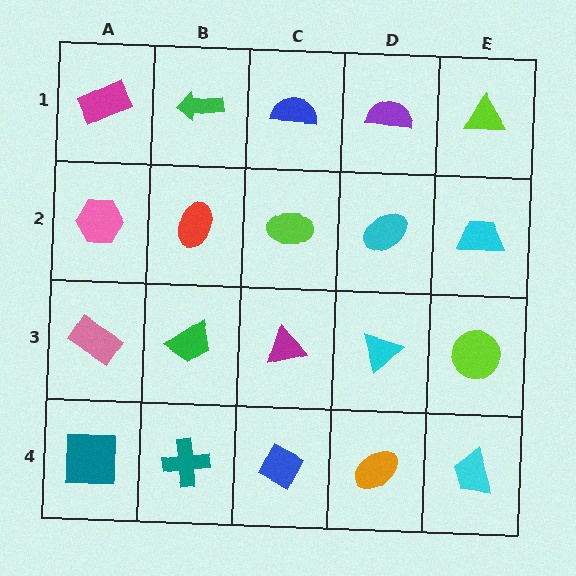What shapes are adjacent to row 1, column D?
A cyan ellipse (row 2, column D), a blue semicircle (row 1, column C), a lime triangle (row 1, column E).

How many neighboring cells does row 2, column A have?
3.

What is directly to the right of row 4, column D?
A cyan trapezoid.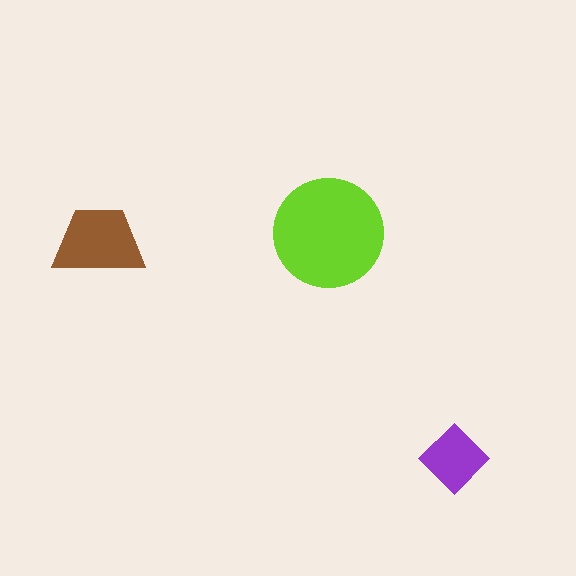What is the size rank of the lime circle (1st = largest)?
1st.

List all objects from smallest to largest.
The purple diamond, the brown trapezoid, the lime circle.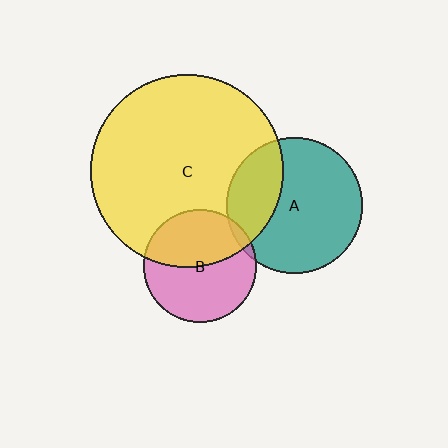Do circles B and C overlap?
Yes.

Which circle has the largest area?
Circle C (yellow).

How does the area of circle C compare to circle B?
Approximately 2.9 times.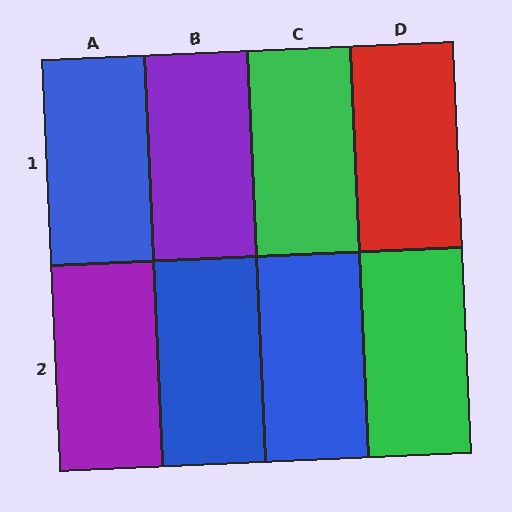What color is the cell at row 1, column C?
Green.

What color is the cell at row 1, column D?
Red.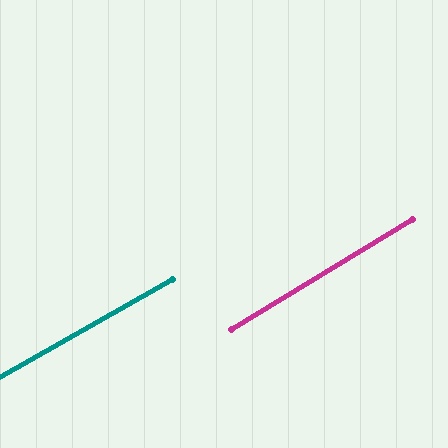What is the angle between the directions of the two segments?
Approximately 2 degrees.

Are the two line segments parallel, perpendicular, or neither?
Parallel — their directions differ by only 1.9°.